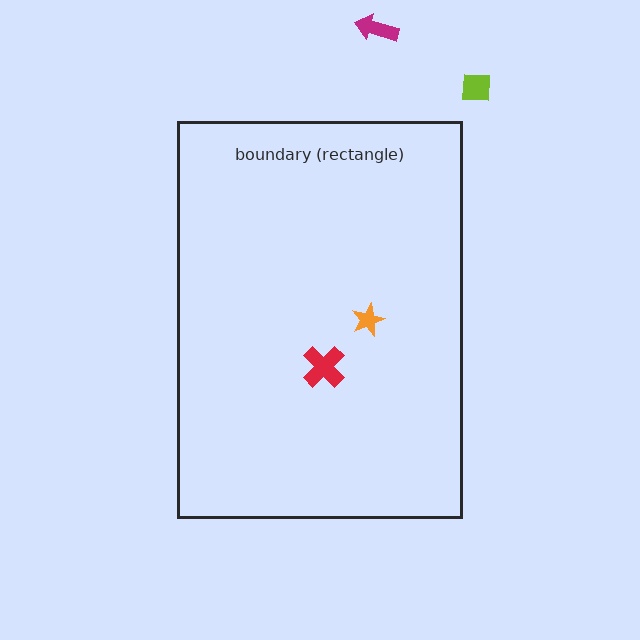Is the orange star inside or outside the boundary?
Inside.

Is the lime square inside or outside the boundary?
Outside.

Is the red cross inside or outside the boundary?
Inside.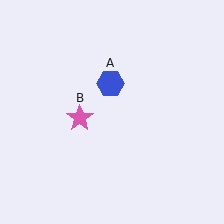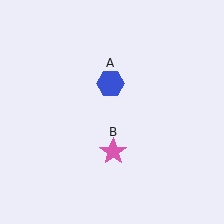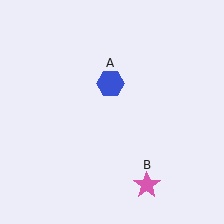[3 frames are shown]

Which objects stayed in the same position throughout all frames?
Blue hexagon (object A) remained stationary.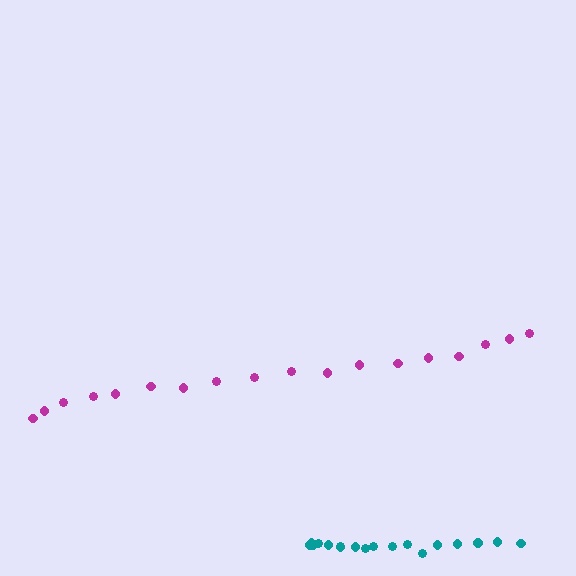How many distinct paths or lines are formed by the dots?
There are 2 distinct paths.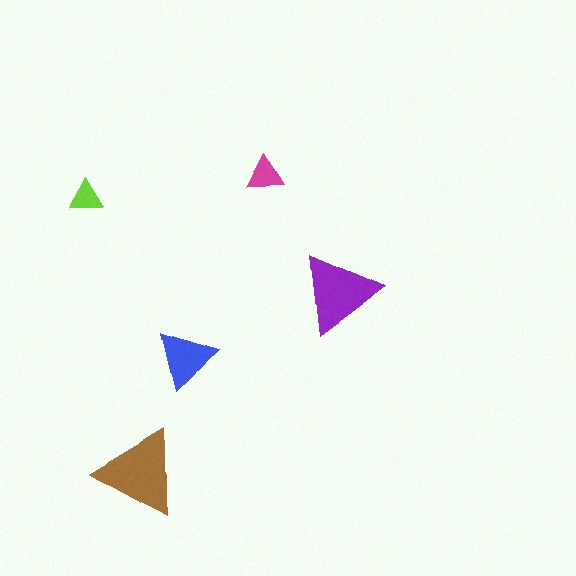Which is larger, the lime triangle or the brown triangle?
The brown one.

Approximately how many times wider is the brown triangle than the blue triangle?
About 1.5 times wider.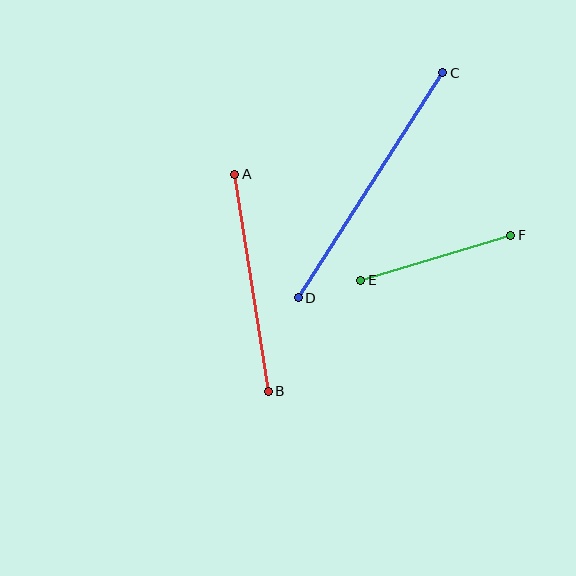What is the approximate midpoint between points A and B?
The midpoint is at approximately (251, 283) pixels.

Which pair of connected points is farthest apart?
Points C and D are farthest apart.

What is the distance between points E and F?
The distance is approximately 157 pixels.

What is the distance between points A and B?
The distance is approximately 220 pixels.